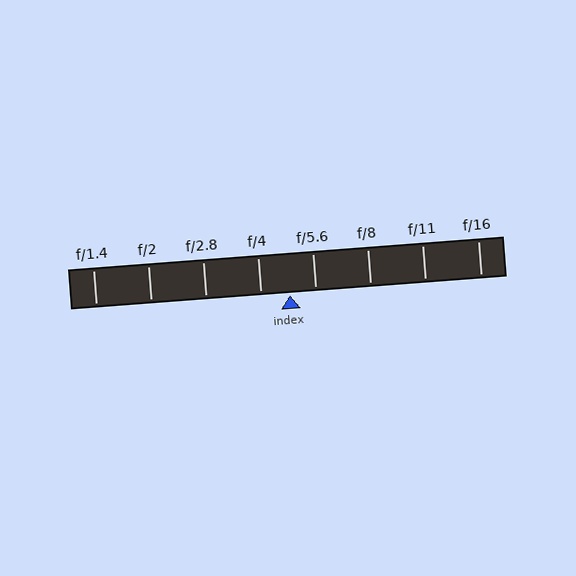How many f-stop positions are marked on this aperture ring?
There are 8 f-stop positions marked.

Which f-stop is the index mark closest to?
The index mark is closest to f/5.6.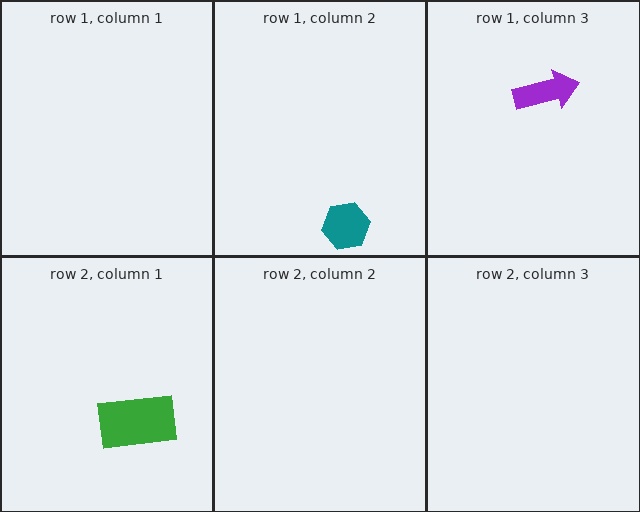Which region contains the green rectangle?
The row 2, column 1 region.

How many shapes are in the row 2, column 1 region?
1.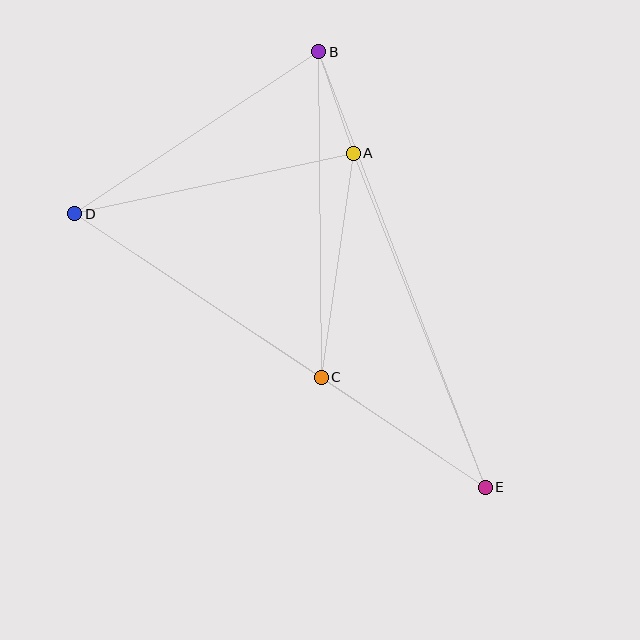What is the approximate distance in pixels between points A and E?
The distance between A and E is approximately 359 pixels.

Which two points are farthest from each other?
Points D and E are farthest from each other.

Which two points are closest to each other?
Points A and B are closest to each other.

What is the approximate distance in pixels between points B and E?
The distance between B and E is approximately 466 pixels.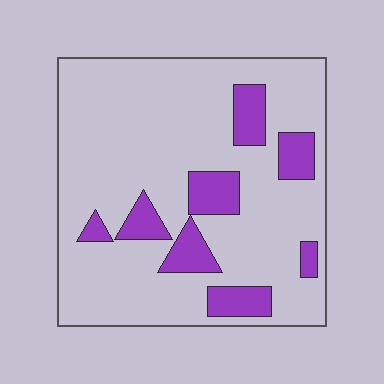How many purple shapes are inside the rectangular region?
8.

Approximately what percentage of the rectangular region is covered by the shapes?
Approximately 20%.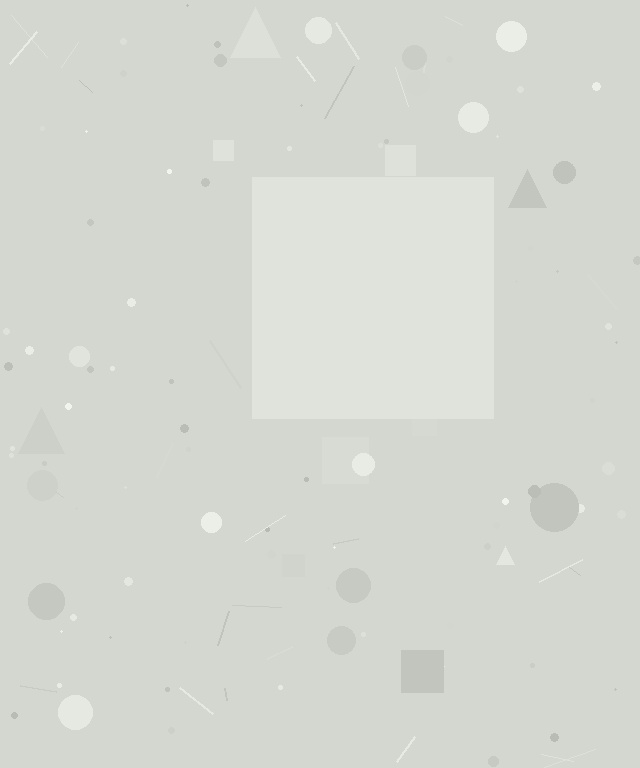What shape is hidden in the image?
A square is hidden in the image.